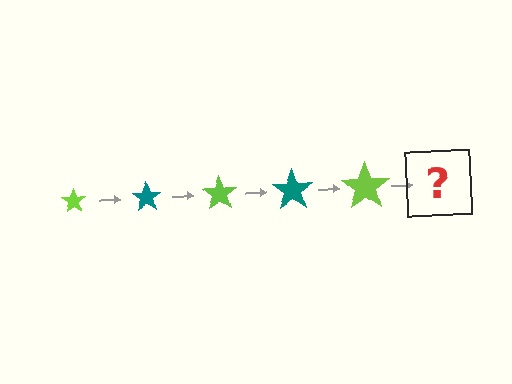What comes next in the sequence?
The next element should be a teal star, larger than the previous one.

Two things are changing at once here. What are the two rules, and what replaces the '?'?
The two rules are that the star grows larger each step and the color cycles through lime and teal. The '?' should be a teal star, larger than the previous one.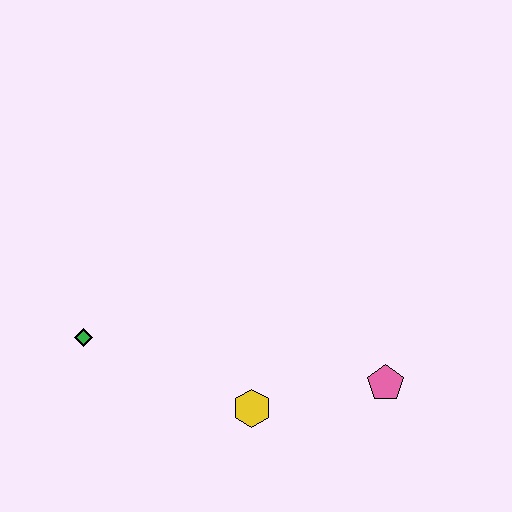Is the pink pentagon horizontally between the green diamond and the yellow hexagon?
No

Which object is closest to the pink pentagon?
The yellow hexagon is closest to the pink pentagon.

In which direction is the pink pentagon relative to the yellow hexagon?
The pink pentagon is to the right of the yellow hexagon.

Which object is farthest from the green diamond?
The pink pentagon is farthest from the green diamond.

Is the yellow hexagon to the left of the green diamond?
No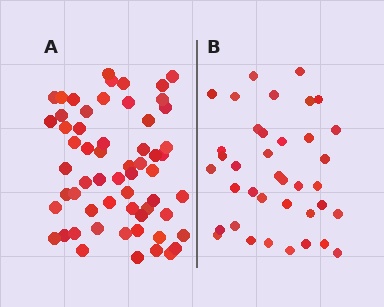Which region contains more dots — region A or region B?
Region A (the left region) has more dots.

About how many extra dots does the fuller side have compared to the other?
Region A has approximately 20 more dots than region B.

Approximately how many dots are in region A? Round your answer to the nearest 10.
About 60 dots. (The exact count is 59, which rounds to 60.)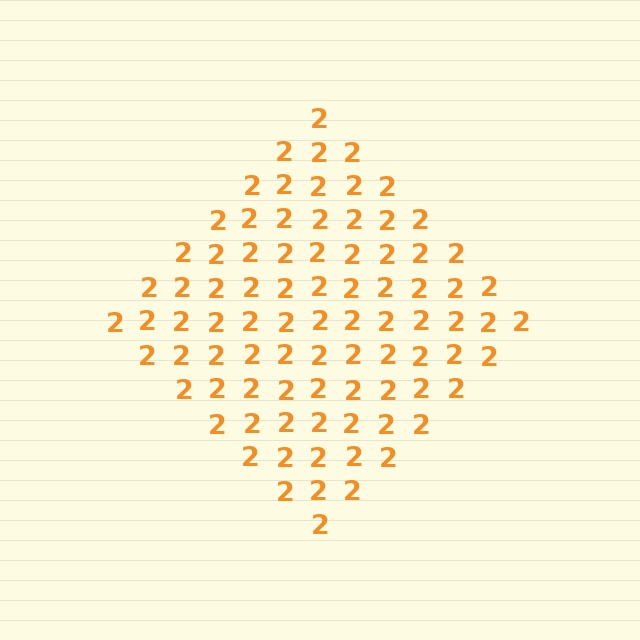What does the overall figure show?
The overall figure shows a diamond.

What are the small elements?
The small elements are digit 2's.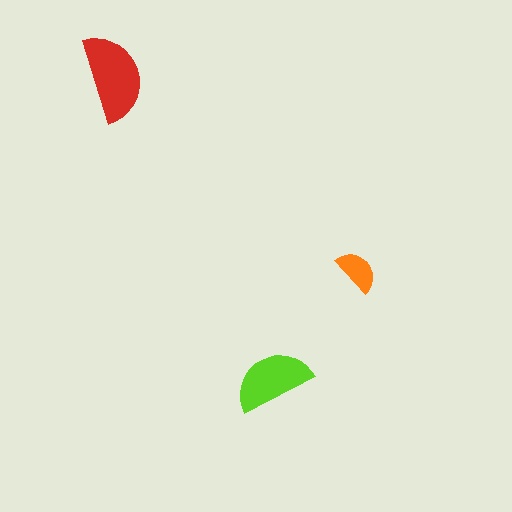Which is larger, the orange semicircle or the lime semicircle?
The lime one.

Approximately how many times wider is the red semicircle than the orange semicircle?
About 2 times wider.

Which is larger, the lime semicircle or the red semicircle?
The red one.